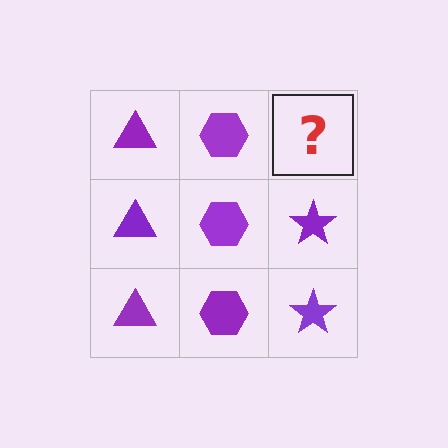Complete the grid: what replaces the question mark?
The question mark should be replaced with a purple star.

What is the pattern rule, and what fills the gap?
The rule is that each column has a consistent shape. The gap should be filled with a purple star.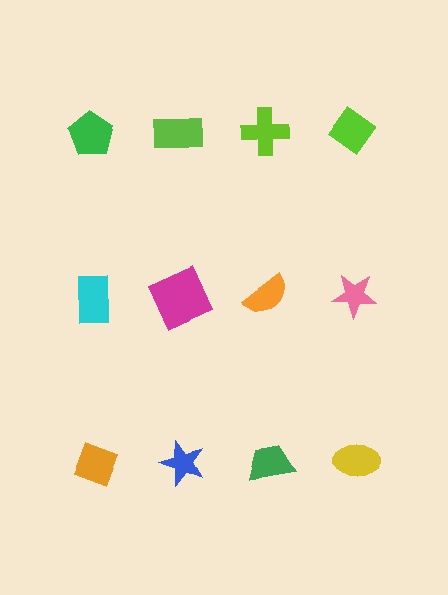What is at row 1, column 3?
A lime cross.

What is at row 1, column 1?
A green pentagon.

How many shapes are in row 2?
4 shapes.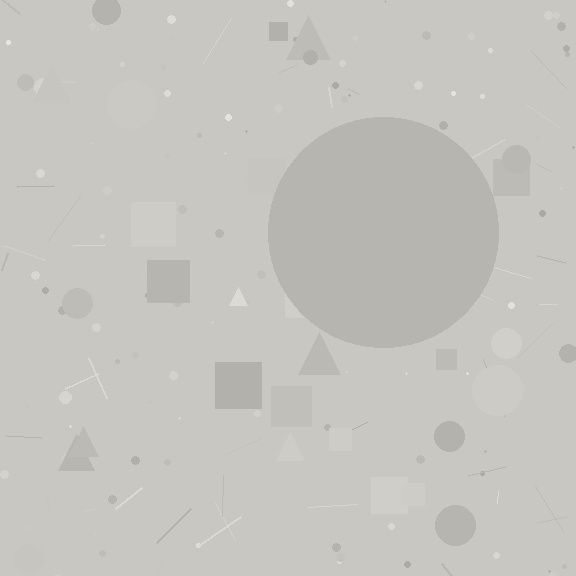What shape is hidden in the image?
A circle is hidden in the image.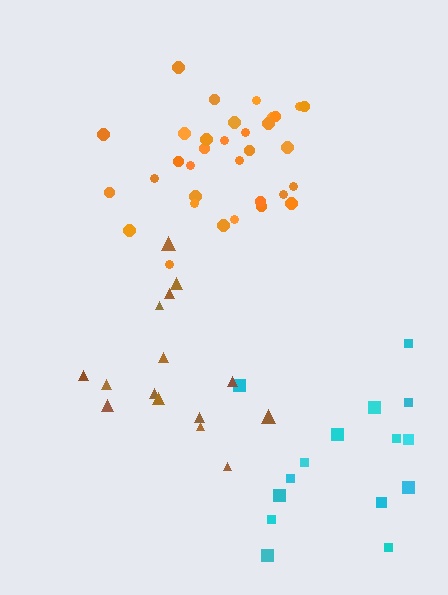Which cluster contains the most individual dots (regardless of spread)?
Orange (33).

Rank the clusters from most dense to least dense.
orange, brown, cyan.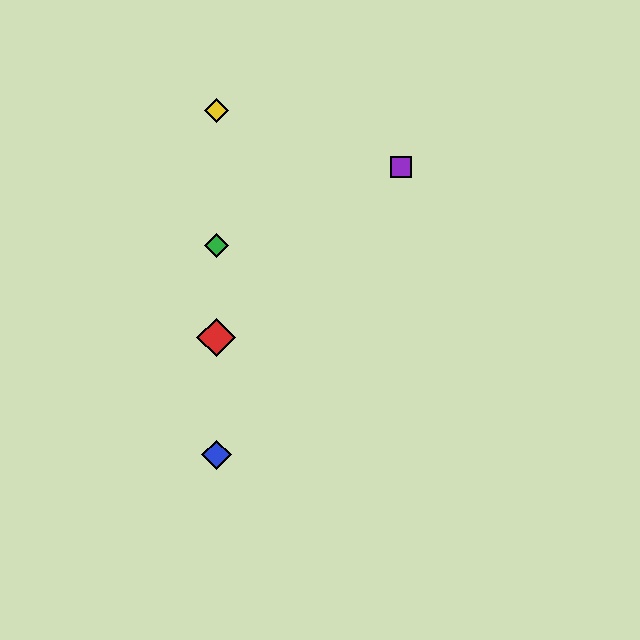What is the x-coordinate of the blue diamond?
The blue diamond is at x≈216.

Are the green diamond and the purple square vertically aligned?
No, the green diamond is at x≈216 and the purple square is at x≈401.